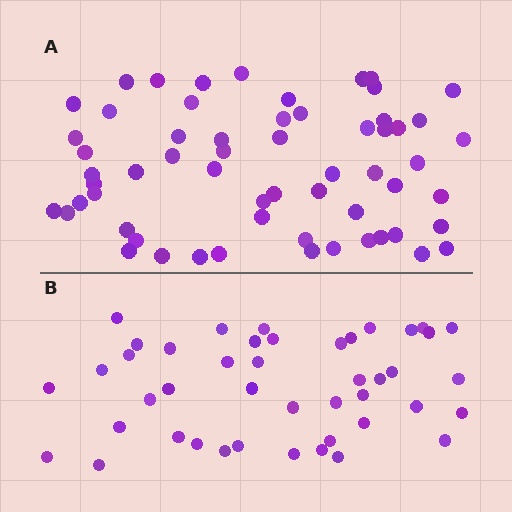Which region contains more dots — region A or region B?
Region A (the top region) has more dots.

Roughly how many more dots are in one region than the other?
Region A has approximately 15 more dots than region B.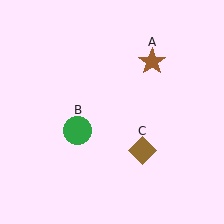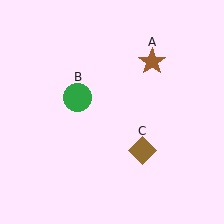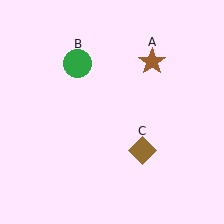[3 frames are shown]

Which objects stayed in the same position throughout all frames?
Brown star (object A) and brown diamond (object C) remained stationary.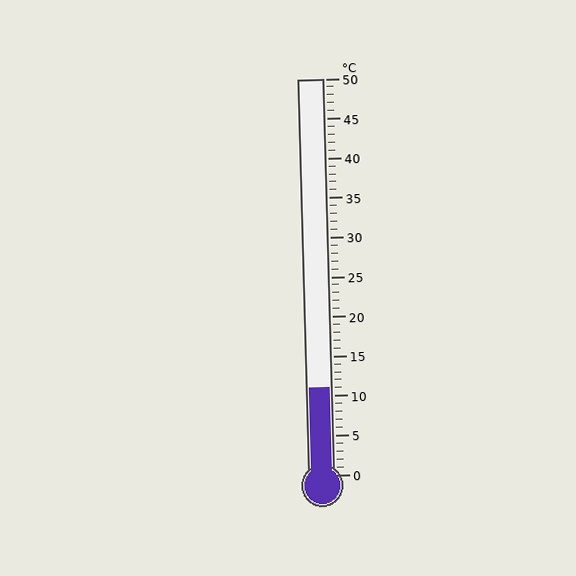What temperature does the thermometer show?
The thermometer shows approximately 11°C.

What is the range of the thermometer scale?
The thermometer scale ranges from 0°C to 50°C.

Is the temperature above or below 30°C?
The temperature is below 30°C.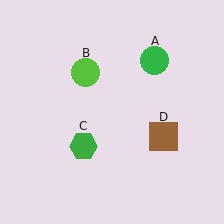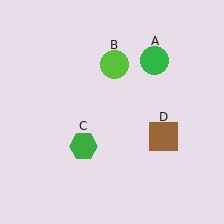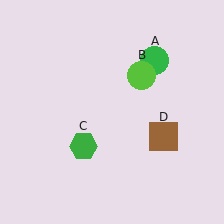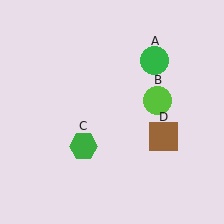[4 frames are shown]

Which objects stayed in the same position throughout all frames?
Green circle (object A) and green hexagon (object C) and brown square (object D) remained stationary.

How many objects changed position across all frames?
1 object changed position: lime circle (object B).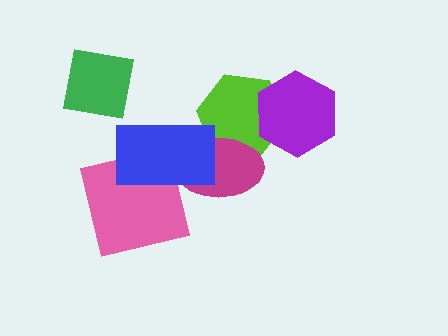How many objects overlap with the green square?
0 objects overlap with the green square.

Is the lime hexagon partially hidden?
Yes, it is partially covered by another shape.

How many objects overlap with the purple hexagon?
1 object overlaps with the purple hexagon.